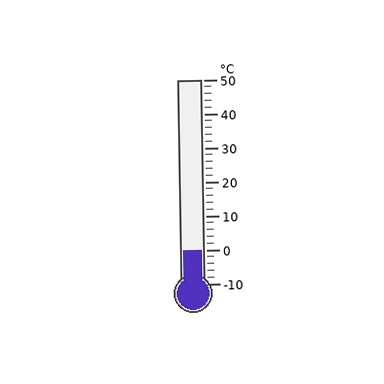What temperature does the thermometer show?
The thermometer shows approximately 0°C.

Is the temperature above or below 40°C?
The temperature is below 40°C.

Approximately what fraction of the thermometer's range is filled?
The thermometer is filled to approximately 15% of its range.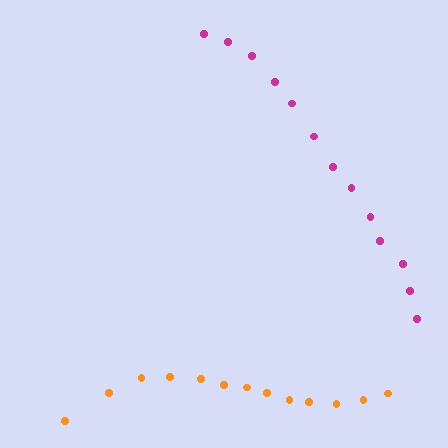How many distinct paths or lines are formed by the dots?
There are 2 distinct paths.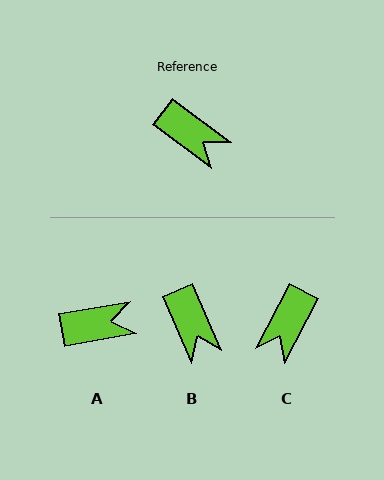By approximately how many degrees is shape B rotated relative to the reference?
Approximately 29 degrees clockwise.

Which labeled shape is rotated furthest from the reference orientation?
C, about 81 degrees away.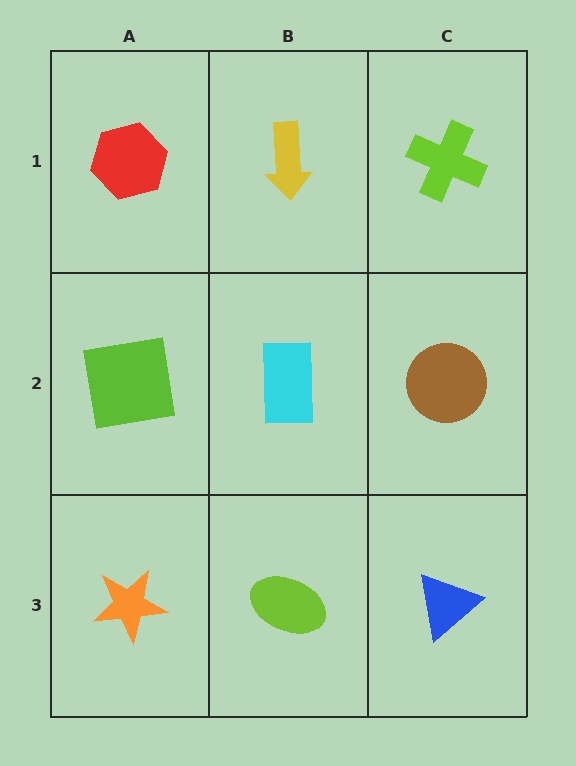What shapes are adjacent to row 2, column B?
A yellow arrow (row 1, column B), a lime ellipse (row 3, column B), a lime square (row 2, column A), a brown circle (row 2, column C).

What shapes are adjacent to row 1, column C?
A brown circle (row 2, column C), a yellow arrow (row 1, column B).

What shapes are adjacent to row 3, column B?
A cyan rectangle (row 2, column B), an orange star (row 3, column A), a blue triangle (row 3, column C).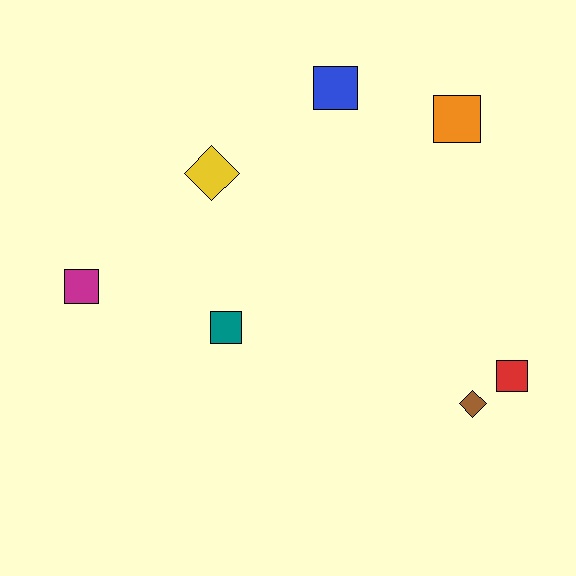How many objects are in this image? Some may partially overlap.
There are 7 objects.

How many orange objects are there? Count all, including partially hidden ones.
There is 1 orange object.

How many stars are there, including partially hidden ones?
There are no stars.